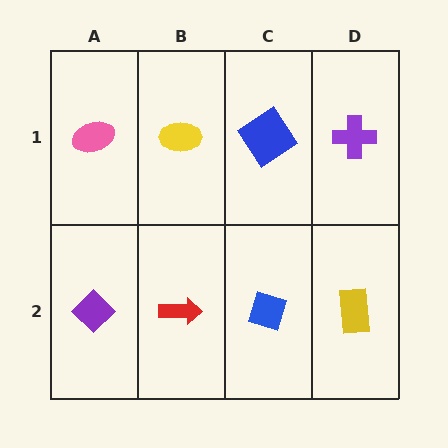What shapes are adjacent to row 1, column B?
A red arrow (row 2, column B), a pink ellipse (row 1, column A), a blue diamond (row 1, column C).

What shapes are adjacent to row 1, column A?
A purple diamond (row 2, column A), a yellow ellipse (row 1, column B).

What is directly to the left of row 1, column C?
A yellow ellipse.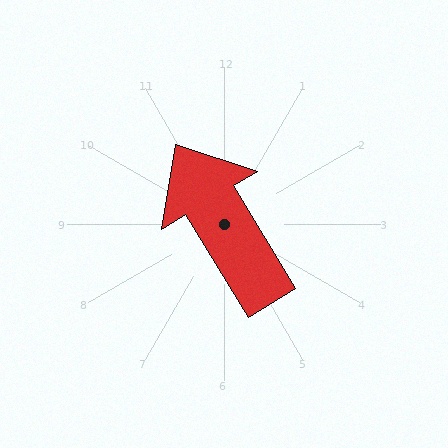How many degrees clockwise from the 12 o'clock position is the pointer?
Approximately 329 degrees.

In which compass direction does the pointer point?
Northwest.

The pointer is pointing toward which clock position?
Roughly 11 o'clock.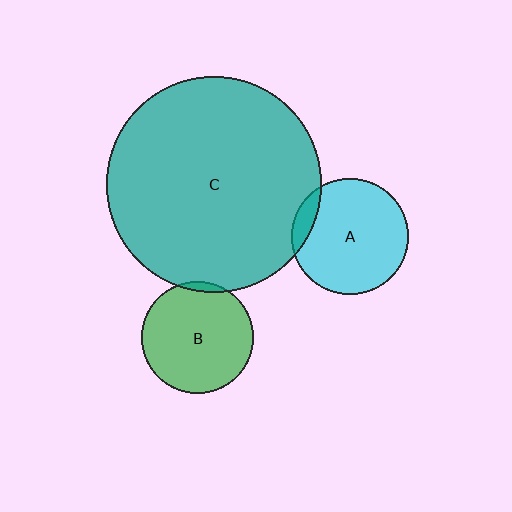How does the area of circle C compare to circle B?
Approximately 3.7 times.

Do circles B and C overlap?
Yes.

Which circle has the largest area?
Circle C (teal).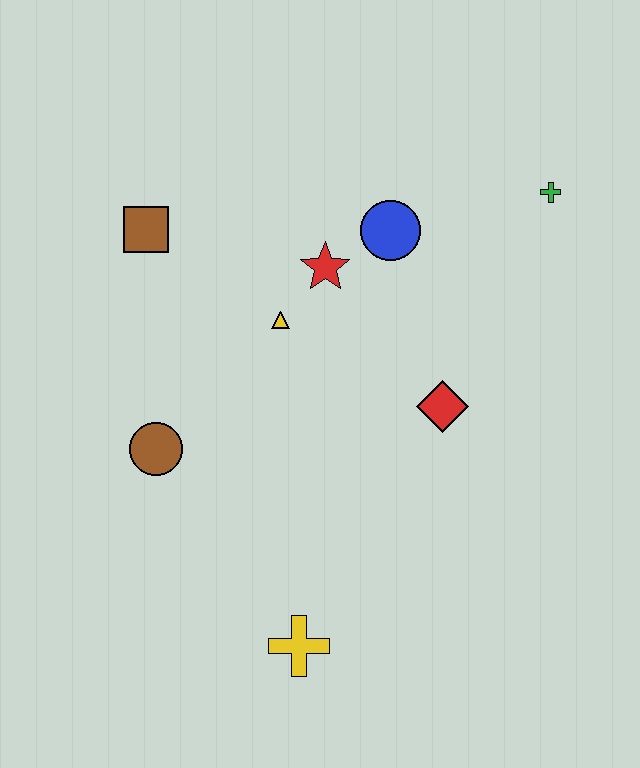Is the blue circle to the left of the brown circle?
No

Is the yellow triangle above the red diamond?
Yes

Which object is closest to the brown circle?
The yellow triangle is closest to the brown circle.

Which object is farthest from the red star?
The yellow cross is farthest from the red star.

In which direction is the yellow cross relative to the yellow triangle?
The yellow cross is below the yellow triangle.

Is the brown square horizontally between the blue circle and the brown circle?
No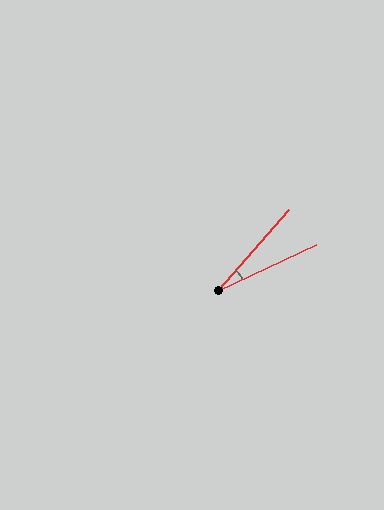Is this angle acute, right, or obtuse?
It is acute.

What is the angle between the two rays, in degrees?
Approximately 24 degrees.